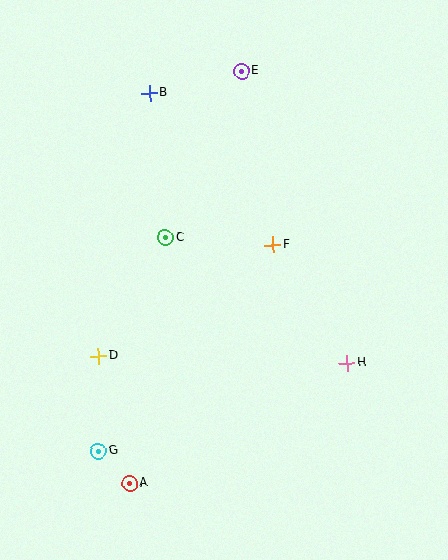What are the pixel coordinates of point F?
Point F is at (273, 245).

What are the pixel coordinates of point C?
Point C is at (165, 238).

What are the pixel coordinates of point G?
Point G is at (98, 451).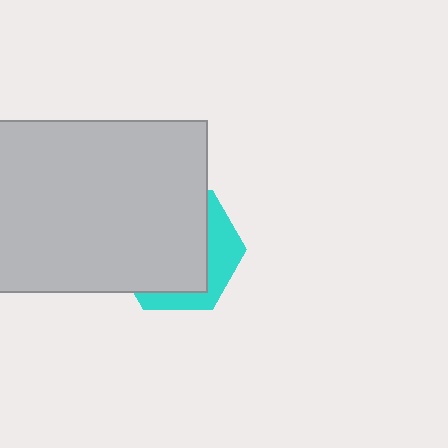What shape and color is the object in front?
The object in front is a light gray rectangle.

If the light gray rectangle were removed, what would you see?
You would see the complete cyan hexagon.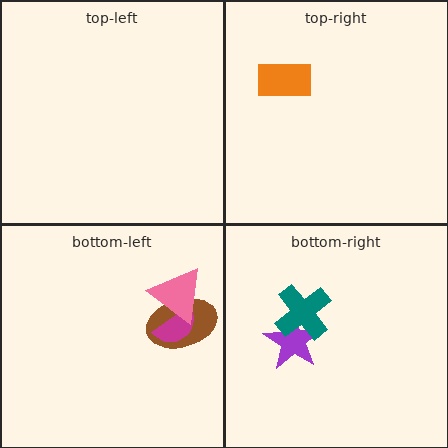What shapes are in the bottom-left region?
The brown ellipse, the magenta semicircle, the pink triangle.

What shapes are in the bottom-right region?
The purple star, the teal cross.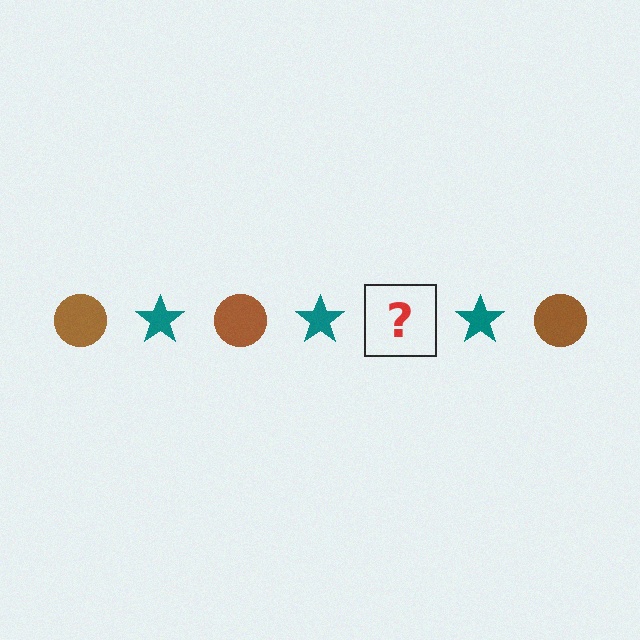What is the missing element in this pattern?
The missing element is a brown circle.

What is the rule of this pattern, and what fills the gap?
The rule is that the pattern alternates between brown circle and teal star. The gap should be filled with a brown circle.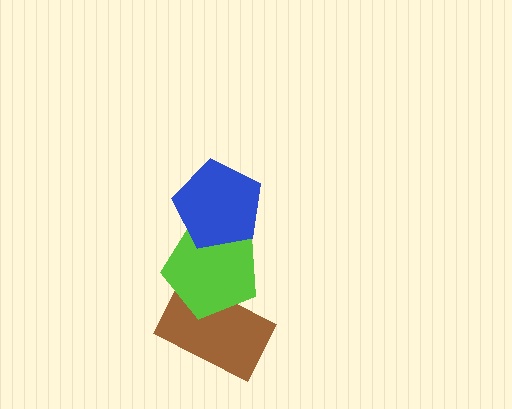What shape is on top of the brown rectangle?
The lime pentagon is on top of the brown rectangle.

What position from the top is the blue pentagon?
The blue pentagon is 1st from the top.